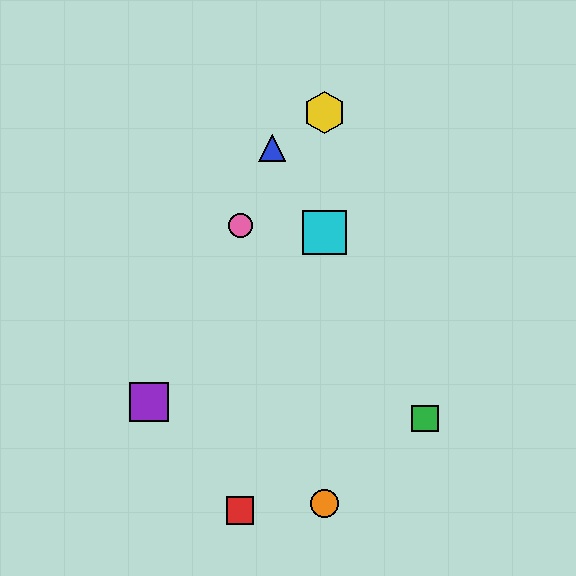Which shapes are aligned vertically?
The yellow hexagon, the orange circle, the cyan square are aligned vertically.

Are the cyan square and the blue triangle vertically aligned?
No, the cyan square is at x≈325 and the blue triangle is at x≈272.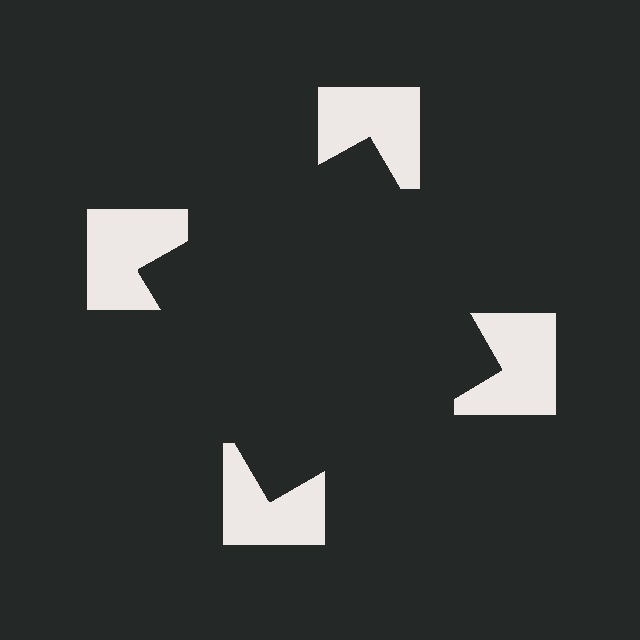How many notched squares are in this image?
There are 4 — one at each vertex of the illusory square.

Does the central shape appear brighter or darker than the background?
It typically appears slightly darker than the background, even though no actual brightness change is drawn.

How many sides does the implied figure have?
4 sides.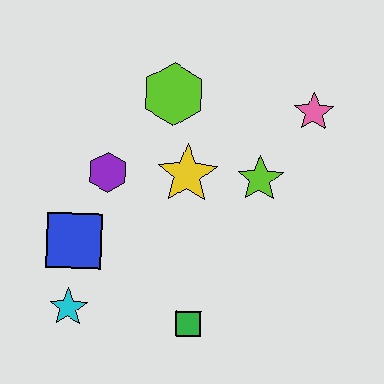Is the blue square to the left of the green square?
Yes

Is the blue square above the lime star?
No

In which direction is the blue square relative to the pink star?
The blue square is to the left of the pink star.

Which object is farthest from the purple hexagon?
The pink star is farthest from the purple hexagon.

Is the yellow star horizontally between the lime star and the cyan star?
Yes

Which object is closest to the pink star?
The lime star is closest to the pink star.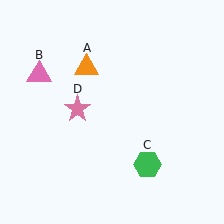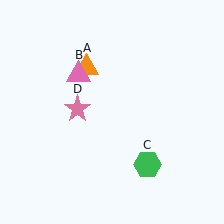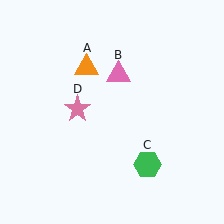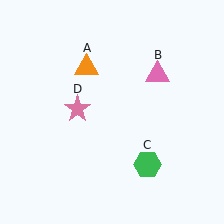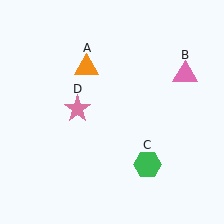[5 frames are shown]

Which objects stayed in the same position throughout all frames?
Orange triangle (object A) and green hexagon (object C) and pink star (object D) remained stationary.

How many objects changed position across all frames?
1 object changed position: pink triangle (object B).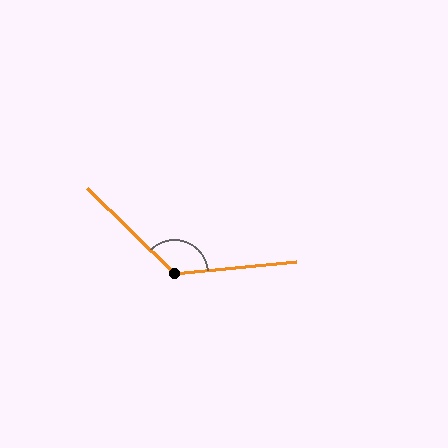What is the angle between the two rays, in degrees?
Approximately 130 degrees.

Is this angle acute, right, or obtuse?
It is obtuse.